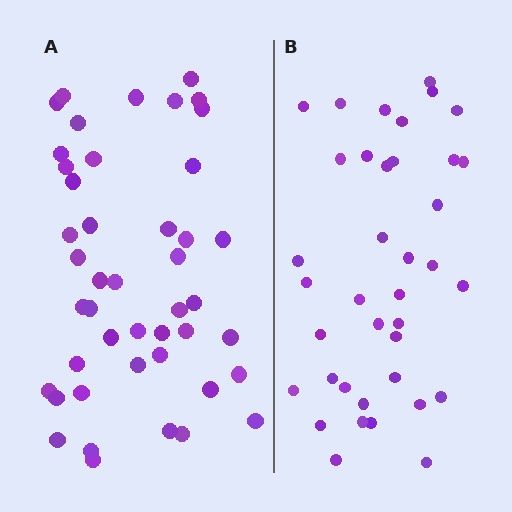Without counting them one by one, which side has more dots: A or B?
Region A (the left region) has more dots.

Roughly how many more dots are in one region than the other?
Region A has roughly 8 or so more dots than region B.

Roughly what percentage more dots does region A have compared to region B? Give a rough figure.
About 20% more.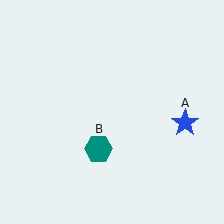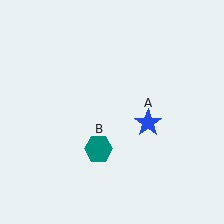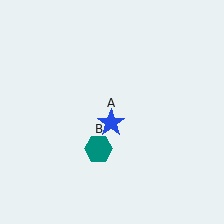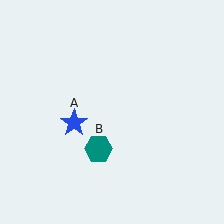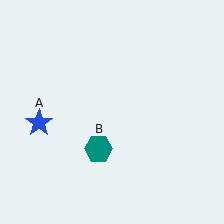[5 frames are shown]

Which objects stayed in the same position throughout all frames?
Teal hexagon (object B) remained stationary.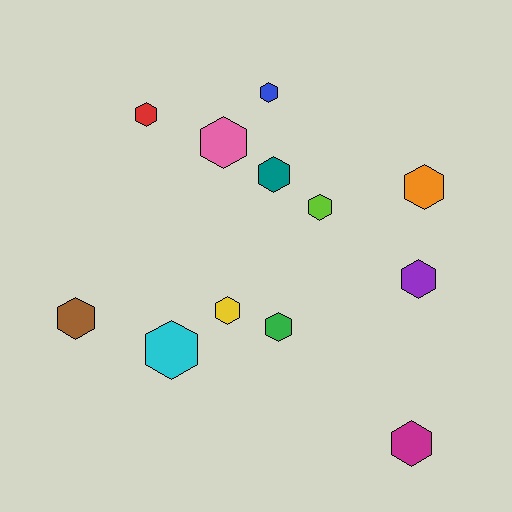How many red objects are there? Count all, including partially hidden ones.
There is 1 red object.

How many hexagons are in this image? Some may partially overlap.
There are 12 hexagons.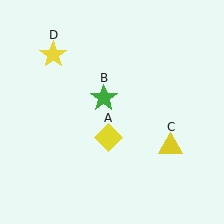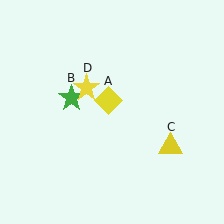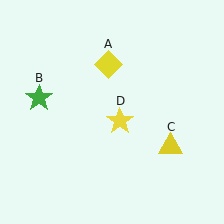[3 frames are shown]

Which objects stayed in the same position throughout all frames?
Yellow triangle (object C) remained stationary.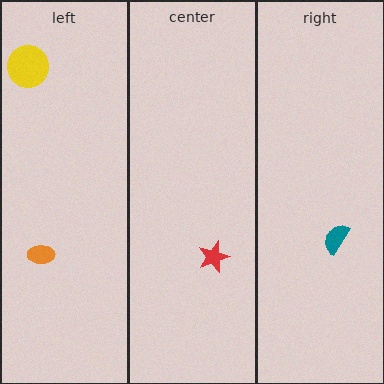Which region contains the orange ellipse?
The left region.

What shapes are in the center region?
The red star.